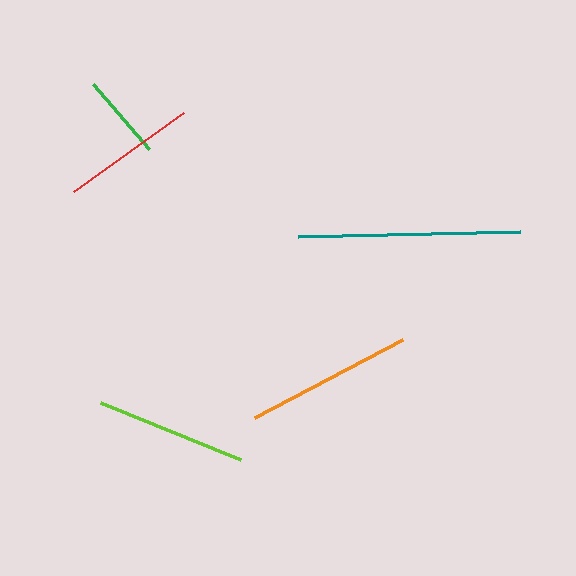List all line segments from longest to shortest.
From longest to shortest: teal, orange, lime, red, green.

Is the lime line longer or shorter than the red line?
The lime line is longer than the red line.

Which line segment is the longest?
The teal line is the longest at approximately 222 pixels.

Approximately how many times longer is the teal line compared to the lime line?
The teal line is approximately 1.5 times the length of the lime line.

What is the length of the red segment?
The red segment is approximately 136 pixels long.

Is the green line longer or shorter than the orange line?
The orange line is longer than the green line.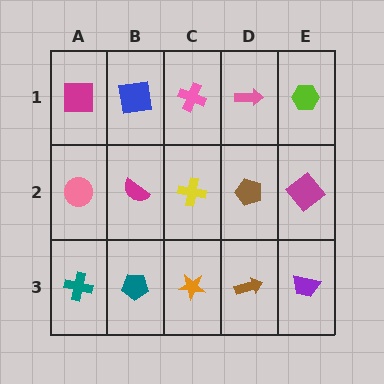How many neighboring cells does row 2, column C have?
4.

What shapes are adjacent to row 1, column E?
A magenta diamond (row 2, column E), a pink arrow (row 1, column D).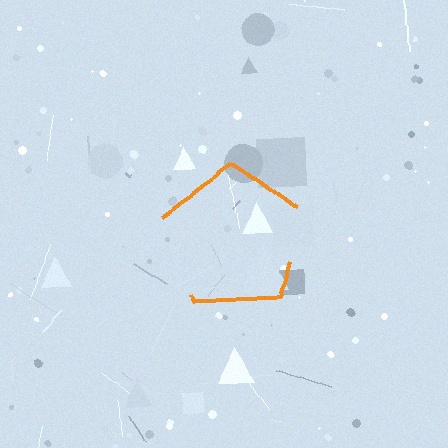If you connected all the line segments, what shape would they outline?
They would outline a pentagon.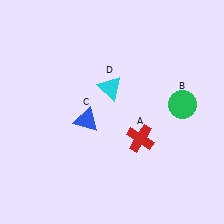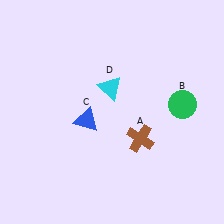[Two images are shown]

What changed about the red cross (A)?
In Image 1, A is red. In Image 2, it changed to brown.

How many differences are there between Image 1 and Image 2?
There is 1 difference between the two images.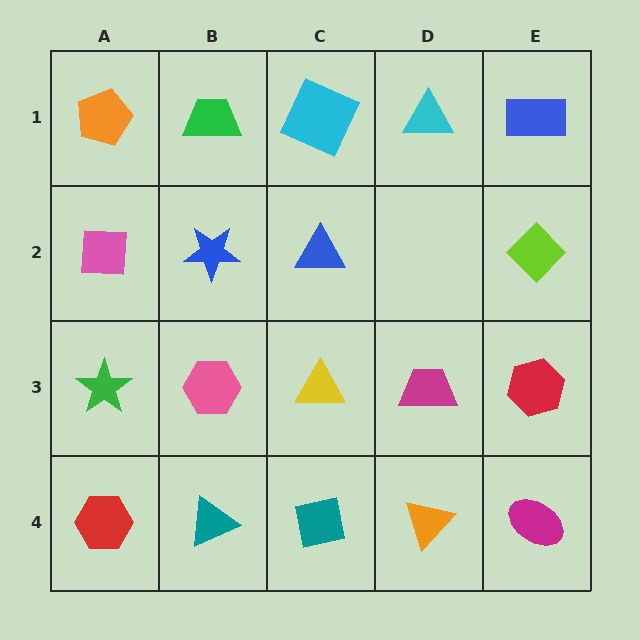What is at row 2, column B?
A blue star.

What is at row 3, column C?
A yellow triangle.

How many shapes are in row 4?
5 shapes.